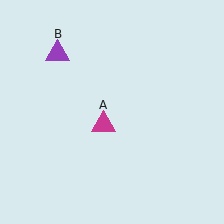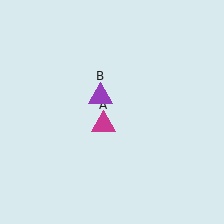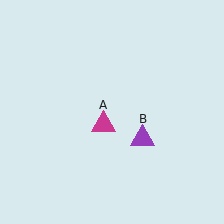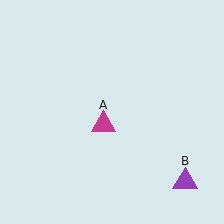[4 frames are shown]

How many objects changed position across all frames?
1 object changed position: purple triangle (object B).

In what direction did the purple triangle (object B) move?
The purple triangle (object B) moved down and to the right.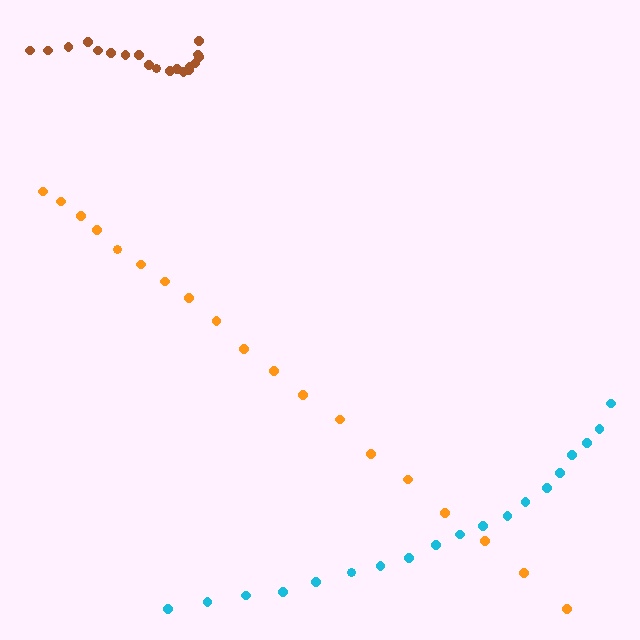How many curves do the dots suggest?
There are 3 distinct paths.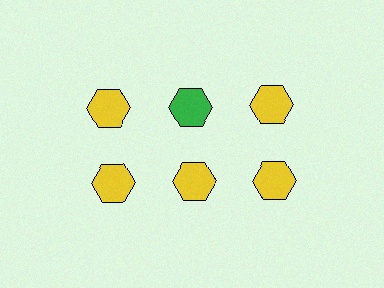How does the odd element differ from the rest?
It has a different color: green instead of yellow.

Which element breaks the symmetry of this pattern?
The green hexagon in the top row, second from left column breaks the symmetry. All other shapes are yellow hexagons.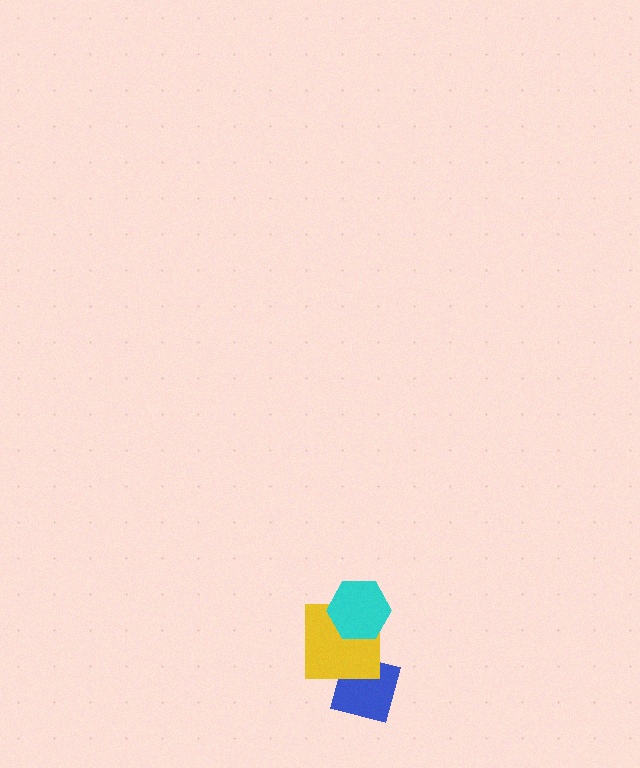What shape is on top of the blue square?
The yellow square is on top of the blue square.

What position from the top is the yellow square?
The yellow square is 2nd from the top.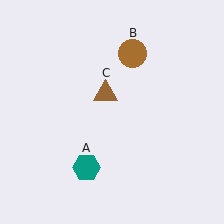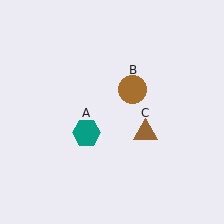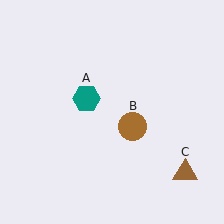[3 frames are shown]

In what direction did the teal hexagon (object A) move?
The teal hexagon (object A) moved up.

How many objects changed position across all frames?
3 objects changed position: teal hexagon (object A), brown circle (object B), brown triangle (object C).